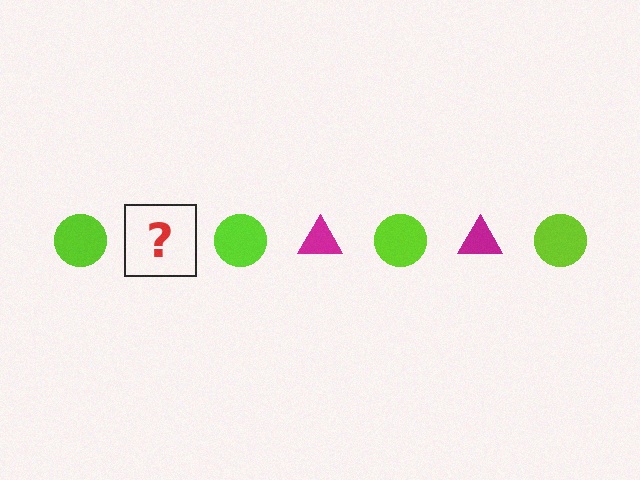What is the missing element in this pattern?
The missing element is a magenta triangle.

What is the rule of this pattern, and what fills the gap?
The rule is that the pattern alternates between lime circle and magenta triangle. The gap should be filled with a magenta triangle.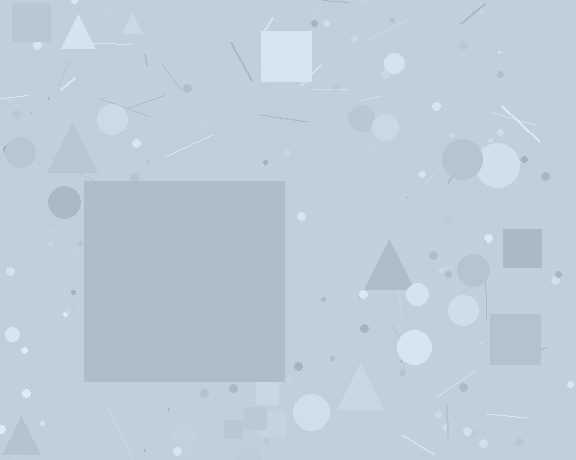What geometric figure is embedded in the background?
A square is embedded in the background.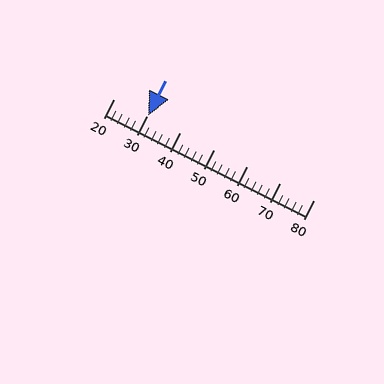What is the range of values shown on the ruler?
The ruler shows values from 20 to 80.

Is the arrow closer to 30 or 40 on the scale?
The arrow is closer to 30.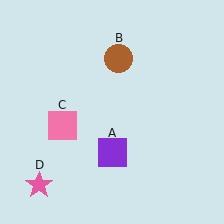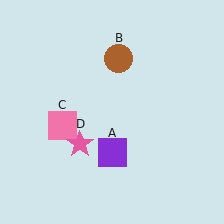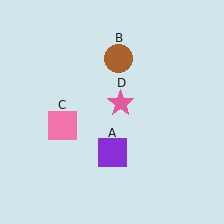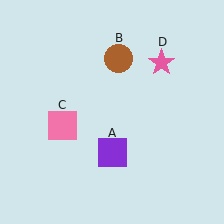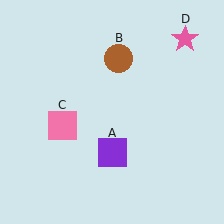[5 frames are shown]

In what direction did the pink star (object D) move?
The pink star (object D) moved up and to the right.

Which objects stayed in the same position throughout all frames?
Purple square (object A) and brown circle (object B) and pink square (object C) remained stationary.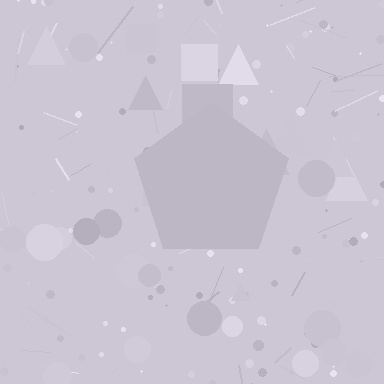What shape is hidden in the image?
A pentagon is hidden in the image.